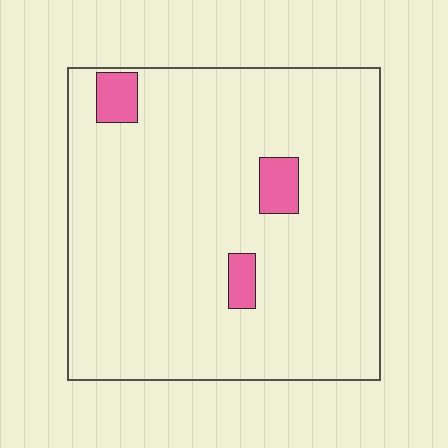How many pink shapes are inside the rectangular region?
3.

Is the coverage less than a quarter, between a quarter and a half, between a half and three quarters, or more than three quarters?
Less than a quarter.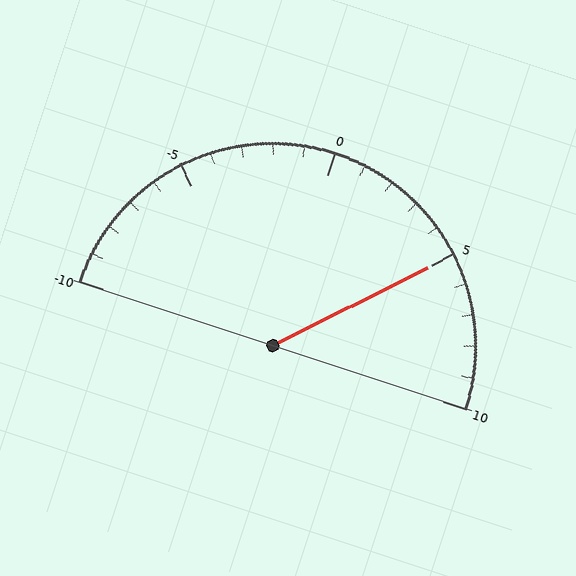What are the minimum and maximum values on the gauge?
The gauge ranges from -10 to 10.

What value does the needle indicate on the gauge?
The needle indicates approximately 5.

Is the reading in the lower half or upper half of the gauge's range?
The reading is in the upper half of the range (-10 to 10).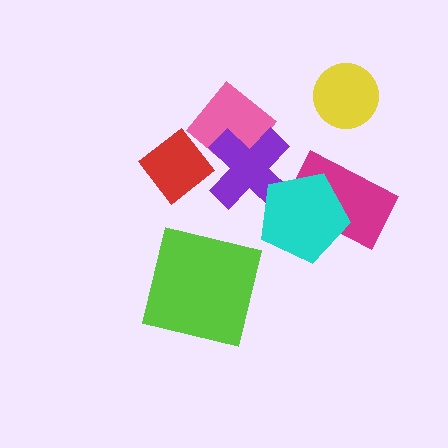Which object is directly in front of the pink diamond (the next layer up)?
The purple cross is directly in front of the pink diamond.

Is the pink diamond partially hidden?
Yes, it is partially covered by another shape.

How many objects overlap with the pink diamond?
2 objects overlap with the pink diamond.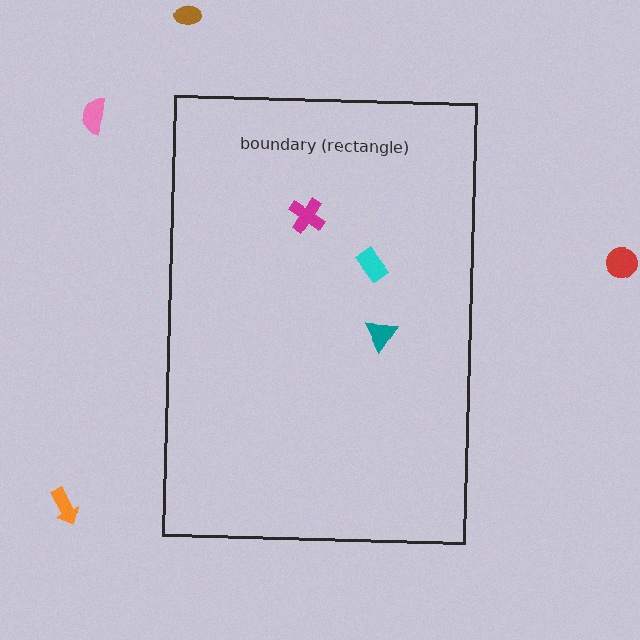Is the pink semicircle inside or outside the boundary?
Outside.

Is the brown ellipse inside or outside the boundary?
Outside.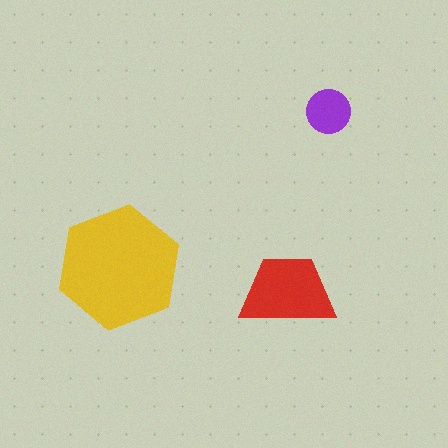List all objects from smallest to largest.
The purple circle, the red trapezoid, the yellow hexagon.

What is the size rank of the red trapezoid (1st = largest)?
2nd.